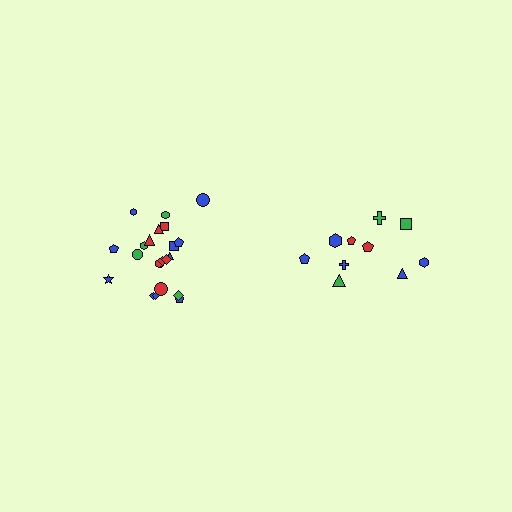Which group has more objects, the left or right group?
The left group.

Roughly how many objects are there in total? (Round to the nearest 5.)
Roughly 30 objects in total.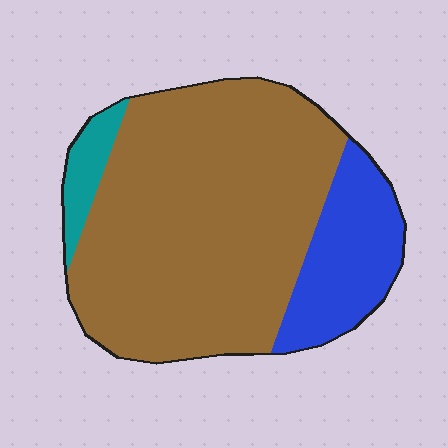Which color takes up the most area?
Brown, at roughly 75%.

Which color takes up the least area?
Teal, at roughly 5%.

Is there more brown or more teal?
Brown.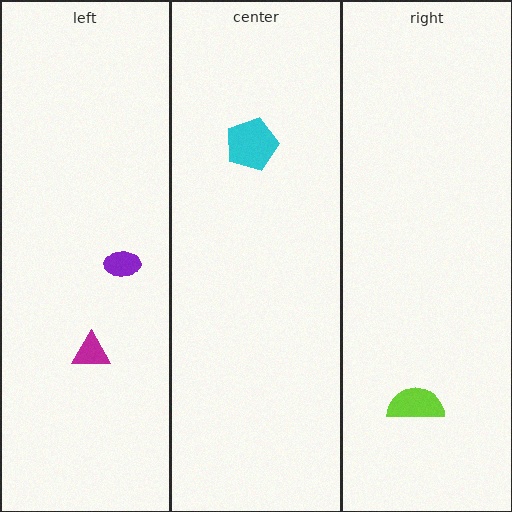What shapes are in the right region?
The lime semicircle.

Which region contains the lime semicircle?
The right region.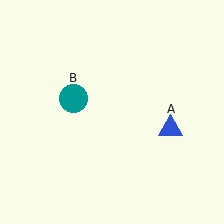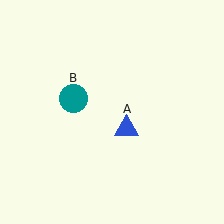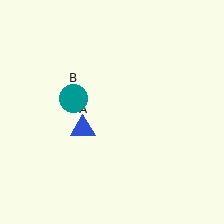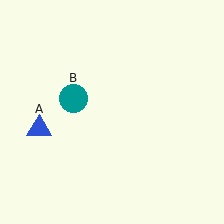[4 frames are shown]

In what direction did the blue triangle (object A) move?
The blue triangle (object A) moved left.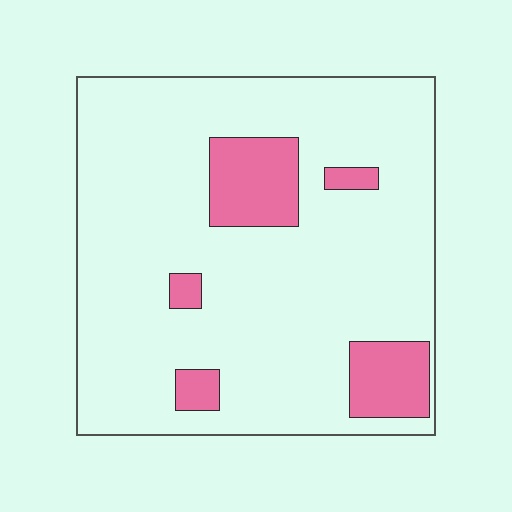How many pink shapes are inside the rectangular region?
5.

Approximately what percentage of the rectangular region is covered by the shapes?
Approximately 15%.